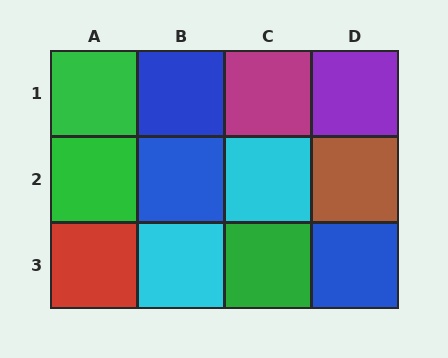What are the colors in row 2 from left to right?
Green, blue, cyan, brown.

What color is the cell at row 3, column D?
Blue.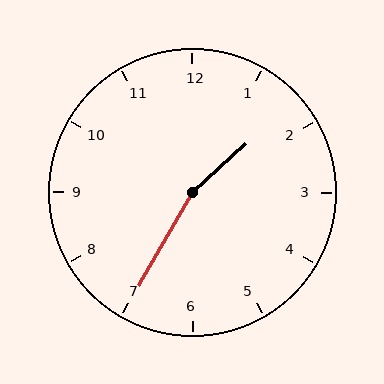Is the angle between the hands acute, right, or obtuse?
It is obtuse.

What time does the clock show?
1:35.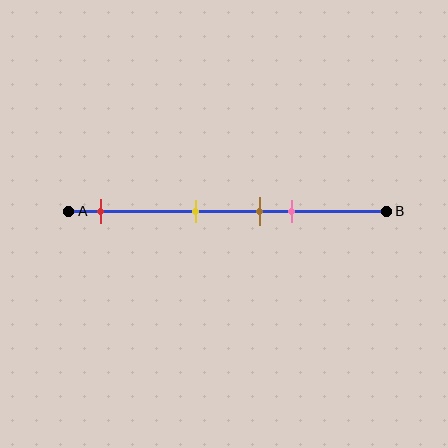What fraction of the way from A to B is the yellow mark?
The yellow mark is approximately 40% (0.4) of the way from A to B.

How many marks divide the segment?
There are 4 marks dividing the segment.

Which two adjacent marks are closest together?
The brown and pink marks are the closest adjacent pair.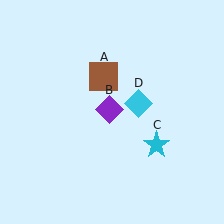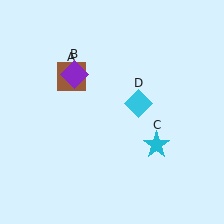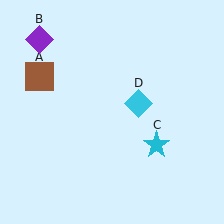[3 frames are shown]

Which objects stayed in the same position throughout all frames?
Cyan star (object C) and cyan diamond (object D) remained stationary.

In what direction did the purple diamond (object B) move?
The purple diamond (object B) moved up and to the left.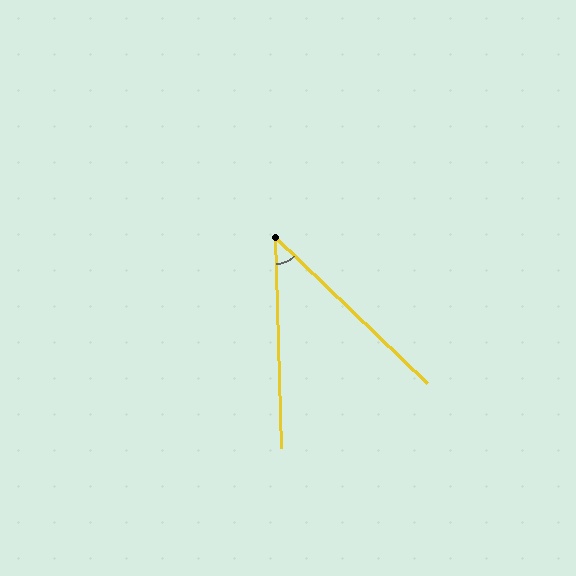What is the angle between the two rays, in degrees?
Approximately 44 degrees.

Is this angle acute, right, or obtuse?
It is acute.